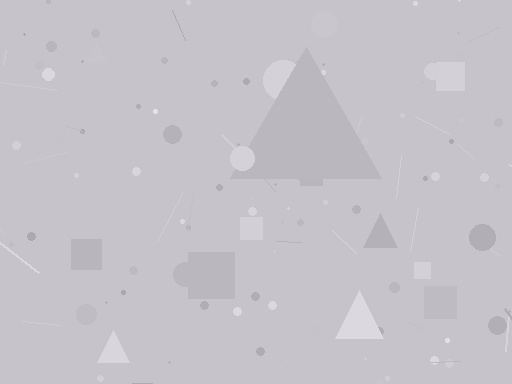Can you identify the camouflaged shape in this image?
The camouflaged shape is a triangle.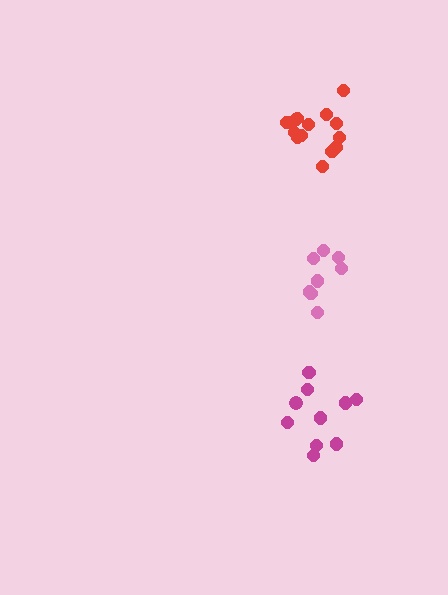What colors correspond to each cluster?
The clusters are colored: pink, red, magenta.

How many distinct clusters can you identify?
There are 3 distinct clusters.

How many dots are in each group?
Group 1: 8 dots, Group 2: 14 dots, Group 3: 10 dots (32 total).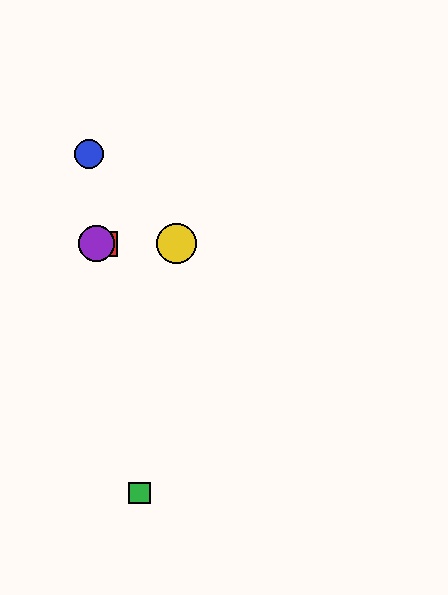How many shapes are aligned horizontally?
3 shapes (the red square, the yellow circle, the purple circle) are aligned horizontally.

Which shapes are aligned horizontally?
The red square, the yellow circle, the purple circle are aligned horizontally.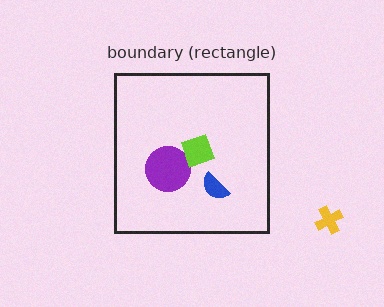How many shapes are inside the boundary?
3 inside, 1 outside.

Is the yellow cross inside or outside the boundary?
Outside.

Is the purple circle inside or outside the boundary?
Inside.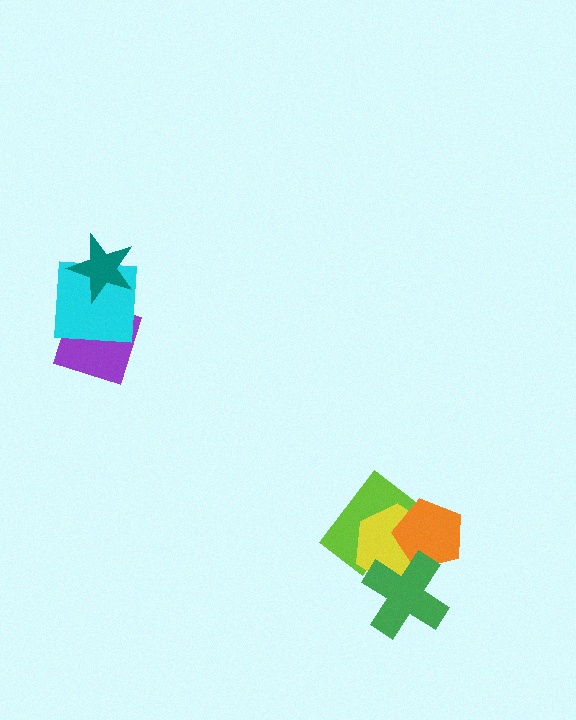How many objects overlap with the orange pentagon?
3 objects overlap with the orange pentagon.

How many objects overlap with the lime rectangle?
2 objects overlap with the lime rectangle.